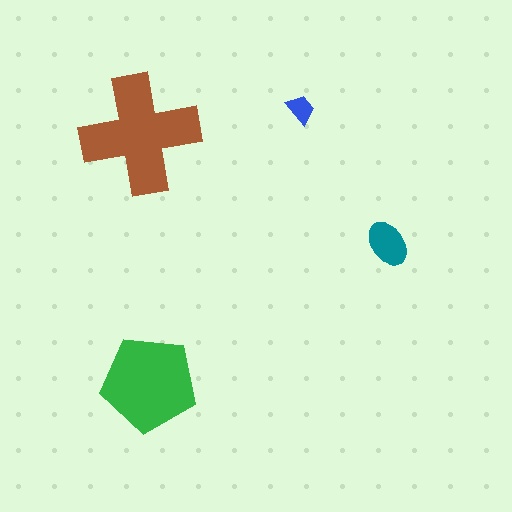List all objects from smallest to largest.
The blue trapezoid, the teal ellipse, the green pentagon, the brown cross.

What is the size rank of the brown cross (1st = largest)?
1st.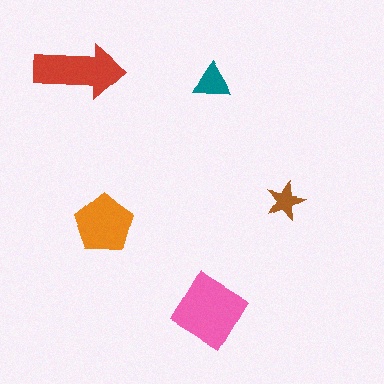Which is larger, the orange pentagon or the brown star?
The orange pentagon.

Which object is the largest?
The pink diamond.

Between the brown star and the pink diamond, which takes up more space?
The pink diamond.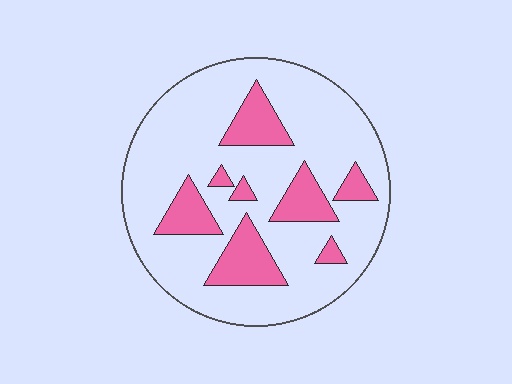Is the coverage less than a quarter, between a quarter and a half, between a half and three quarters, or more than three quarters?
Less than a quarter.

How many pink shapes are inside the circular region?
8.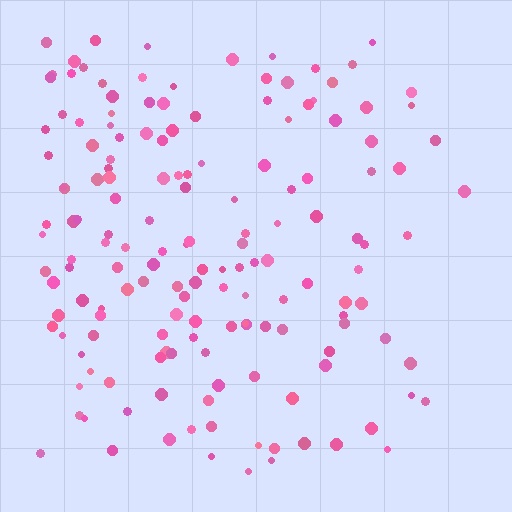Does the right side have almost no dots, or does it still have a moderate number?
Still a moderate number, just noticeably fewer than the left.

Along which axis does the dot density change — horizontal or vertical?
Horizontal.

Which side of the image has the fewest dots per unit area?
The right.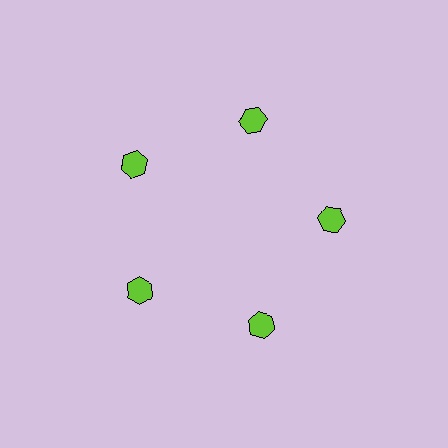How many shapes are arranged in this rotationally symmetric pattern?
There are 5 shapes, arranged in 5 groups of 1.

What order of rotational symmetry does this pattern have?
This pattern has 5-fold rotational symmetry.